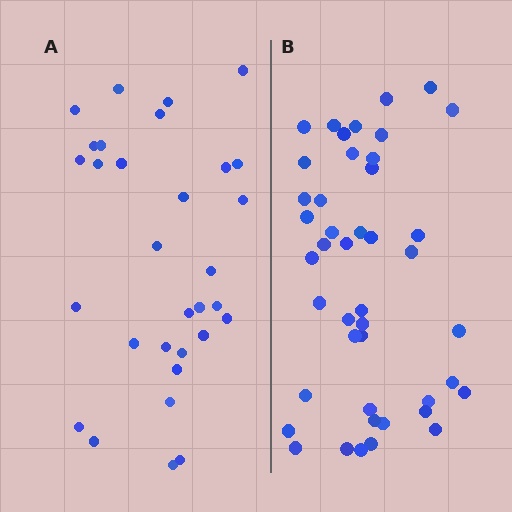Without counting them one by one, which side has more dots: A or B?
Region B (the right region) has more dots.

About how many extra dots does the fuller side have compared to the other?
Region B has approximately 15 more dots than region A.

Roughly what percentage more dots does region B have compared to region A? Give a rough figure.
About 40% more.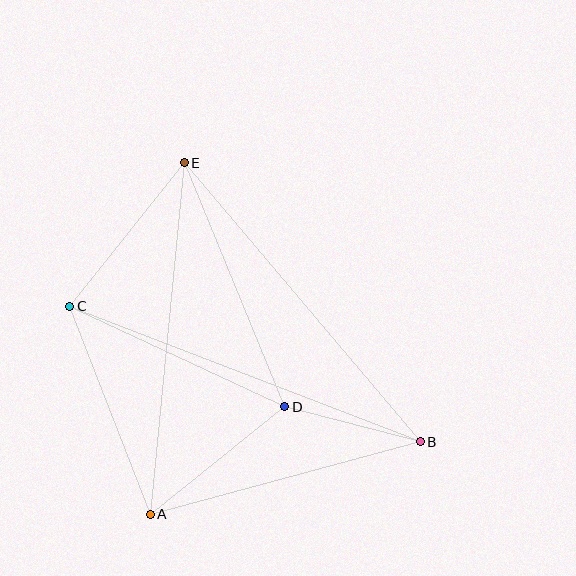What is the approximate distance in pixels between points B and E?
The distance between B and E is approximately 365 pixels.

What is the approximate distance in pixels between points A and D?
The distance between A and D is approximately 172 pixels.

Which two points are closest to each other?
Points B and D are closest to each other.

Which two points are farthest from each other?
Points B and C are farthest from each other.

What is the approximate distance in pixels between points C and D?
The distance between C and D is approximately 237 pixels.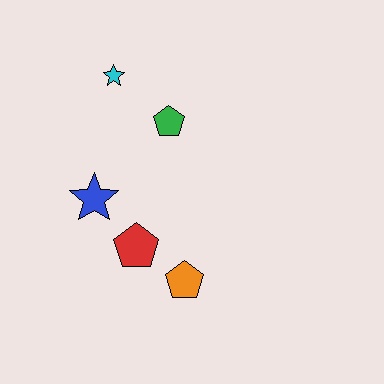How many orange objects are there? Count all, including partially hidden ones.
There is 1 orange object.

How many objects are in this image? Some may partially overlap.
There are 5 objects.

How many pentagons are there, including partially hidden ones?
There are 3 pentagons.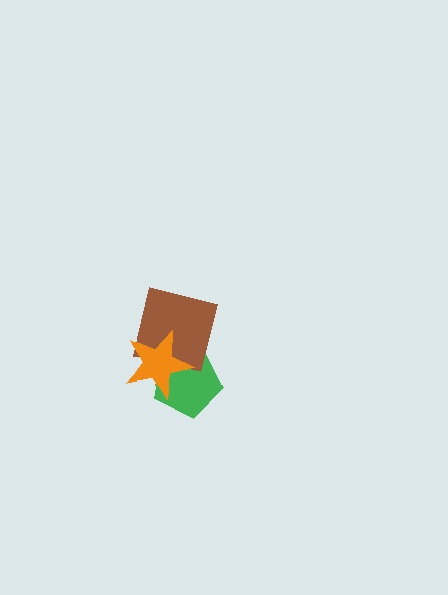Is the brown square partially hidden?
Yes, it is partially covered by another shape.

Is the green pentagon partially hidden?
Yes, it is partially covered by another shape.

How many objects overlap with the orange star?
2 objects overlap with the orange star.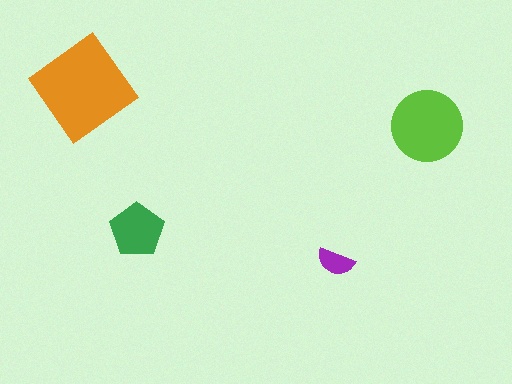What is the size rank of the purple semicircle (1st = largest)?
4th.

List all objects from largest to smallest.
The orange diamond, the lime circle, the green pentagon, the purple semicircle.